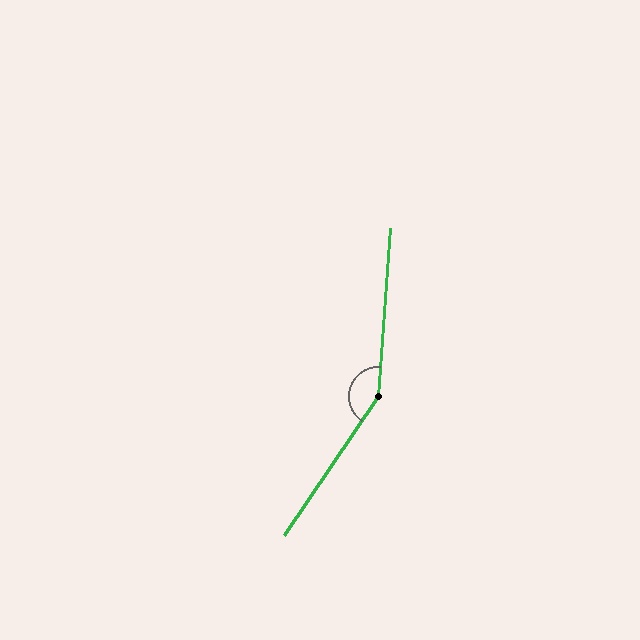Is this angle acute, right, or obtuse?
It is obtuse.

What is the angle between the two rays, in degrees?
Approximately 150 degrees.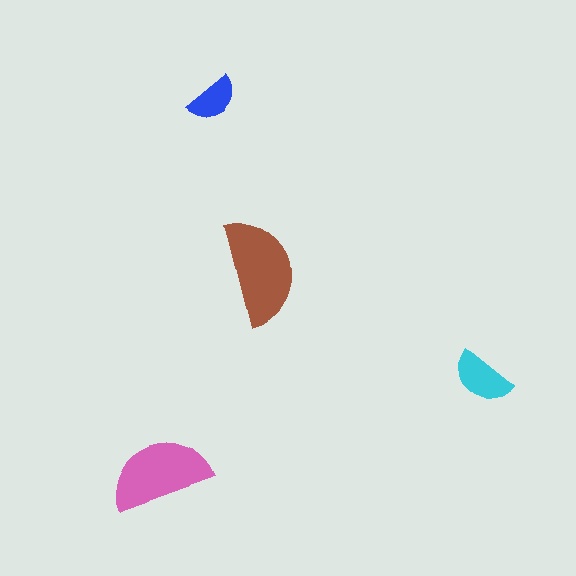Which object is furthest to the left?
The pink semicircle is leftmost.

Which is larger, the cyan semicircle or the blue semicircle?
The cyan one.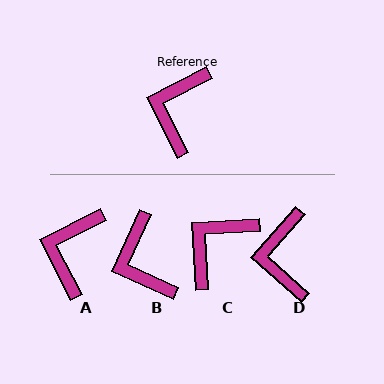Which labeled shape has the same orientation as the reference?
A.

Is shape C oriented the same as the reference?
No, it is off by about 24 degrees.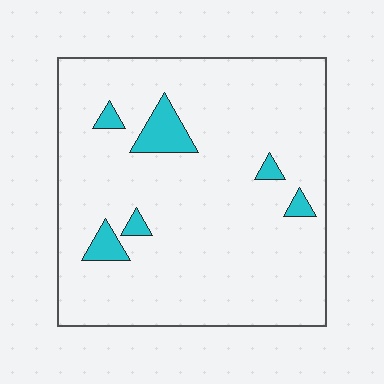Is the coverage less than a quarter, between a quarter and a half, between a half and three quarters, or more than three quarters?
Less than a quarter.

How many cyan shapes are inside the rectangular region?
6.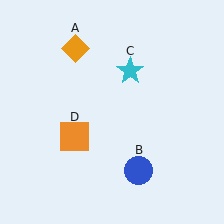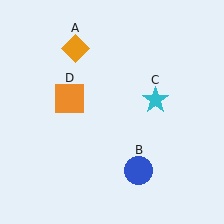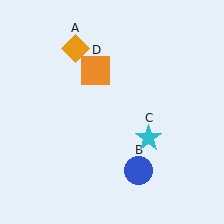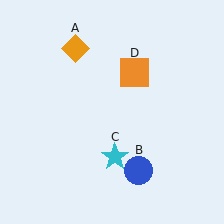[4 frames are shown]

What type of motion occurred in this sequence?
The cyan star (object C), orange square (object D) rotated clockwise around the center of the scene.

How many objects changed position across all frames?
2 objects changed position: cyan star (object C), orange square (object D).